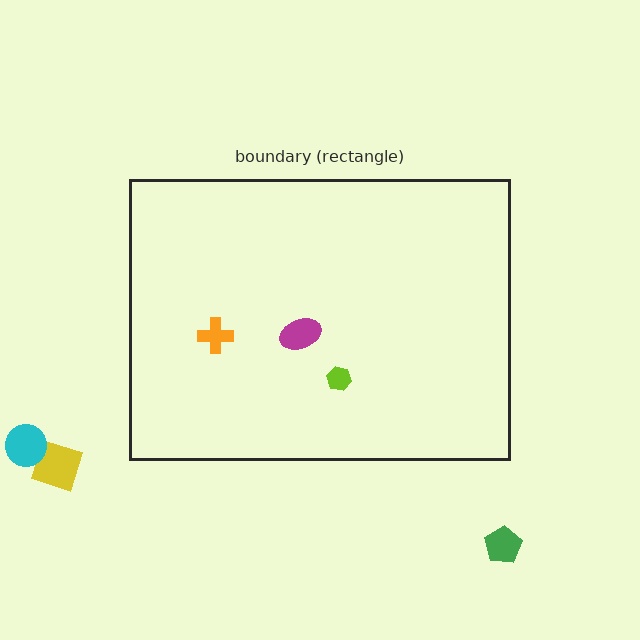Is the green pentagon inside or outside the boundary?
Outside.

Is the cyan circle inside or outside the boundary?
Outside.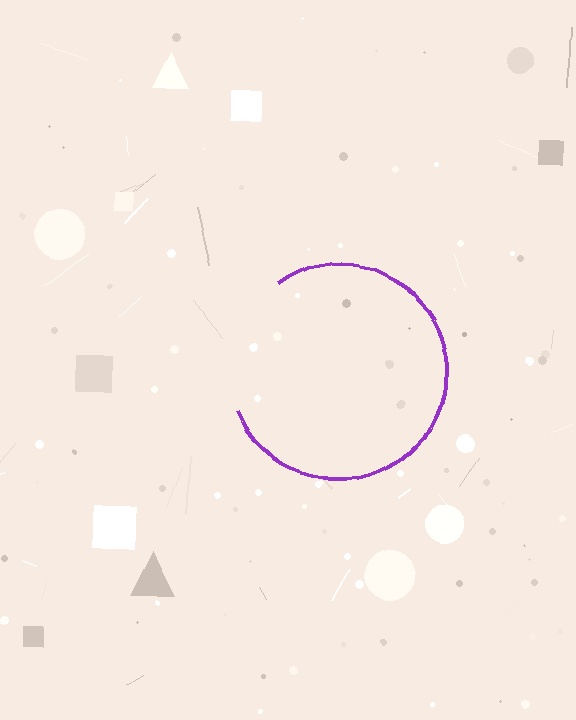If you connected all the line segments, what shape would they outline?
They would outline a circle.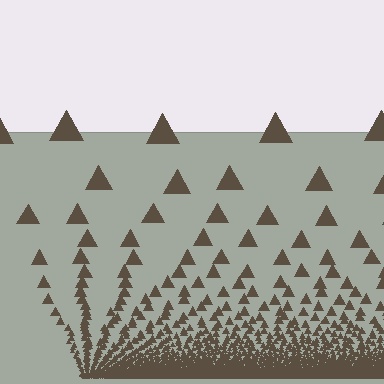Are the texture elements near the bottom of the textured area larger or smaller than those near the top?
Smaller. The gradient is inverted — elements near the bottom are smaller and denser.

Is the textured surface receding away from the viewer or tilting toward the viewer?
The surface appears to tilt toward the viewer. Texture elements get larger and sparser toward the top.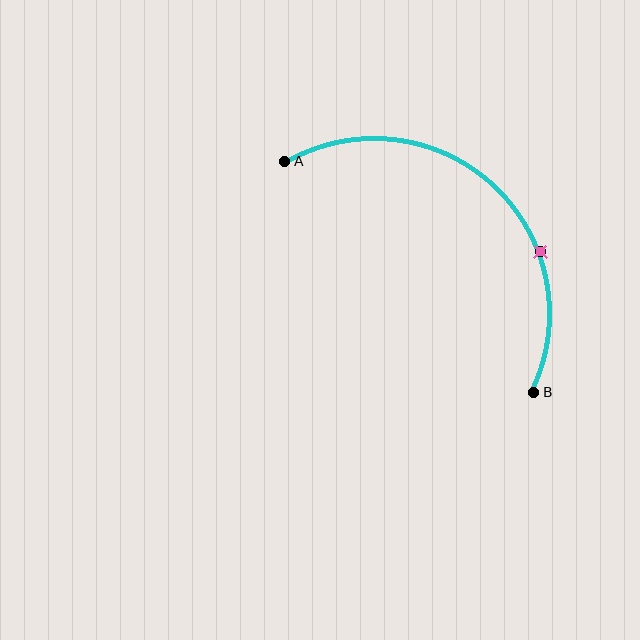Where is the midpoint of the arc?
The arc midpoint is the point on the curve farthest from the straight line joining A and B. It sits above and to the right of that line.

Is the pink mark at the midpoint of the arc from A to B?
No. The pink mark lies on the arc but is closer to endpoint B. The arc midpoint would be at the point on the curve equidistant along the arc from both A and B.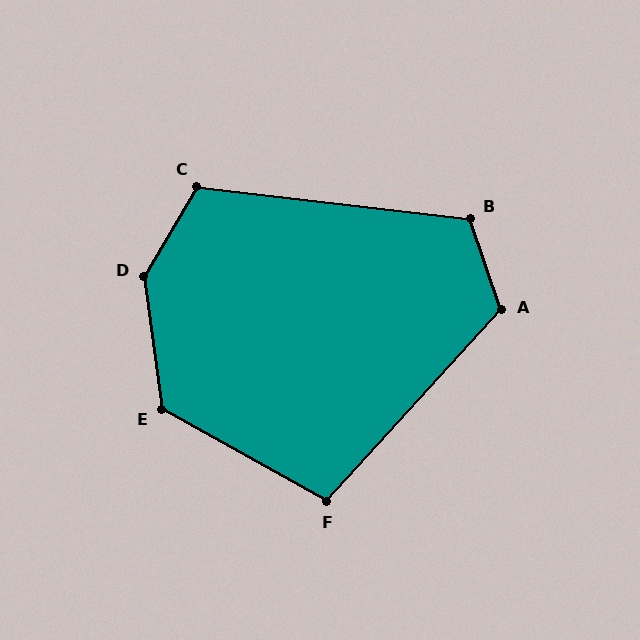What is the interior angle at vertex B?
Approximately 115 degrees (obtuse).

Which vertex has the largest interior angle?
D, at approximately 142 degrees.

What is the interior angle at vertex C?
Approximately 114 degrees (obtuse).